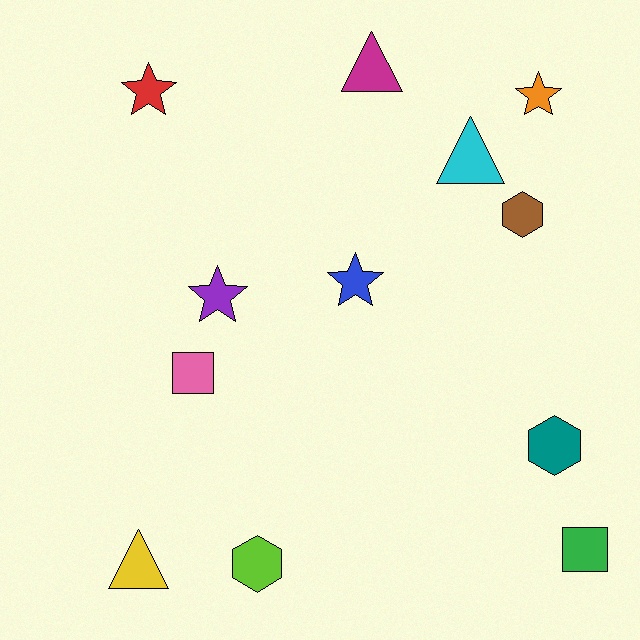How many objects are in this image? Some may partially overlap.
There are 12 objects.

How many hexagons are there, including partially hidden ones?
There are 3 hexagons.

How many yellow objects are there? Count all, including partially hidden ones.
There is 1 yellow object.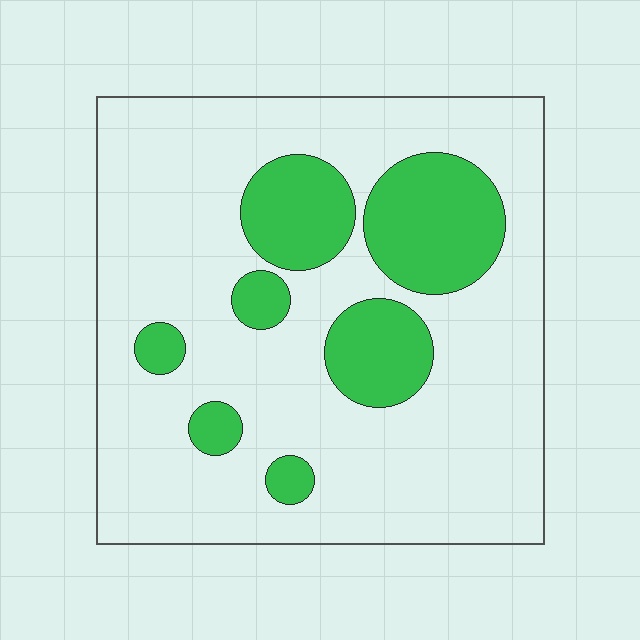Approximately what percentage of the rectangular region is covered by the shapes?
Approximately 25%.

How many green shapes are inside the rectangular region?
7.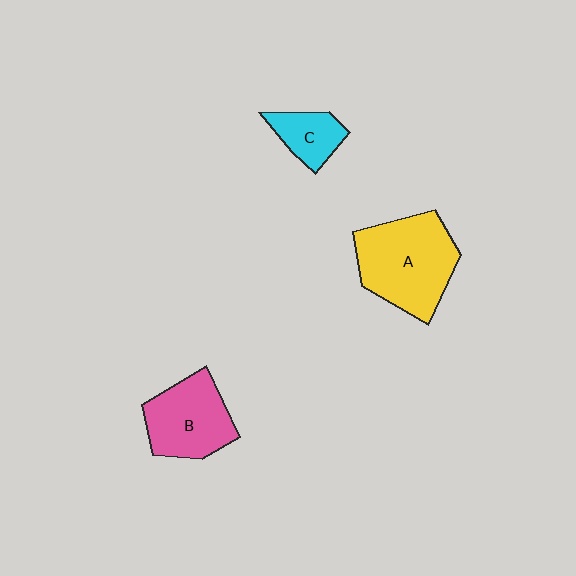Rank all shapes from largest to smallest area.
From largest to smallest: A (yellow), B (pink), C (cyan).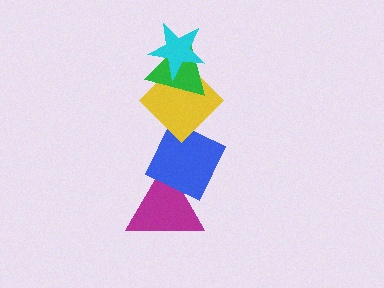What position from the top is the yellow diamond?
The yellow diamond is 3rd from the top.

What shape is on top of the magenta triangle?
The blue diamond is on top of the magenta triangle.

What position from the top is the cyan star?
The cyan star is 1st from the top.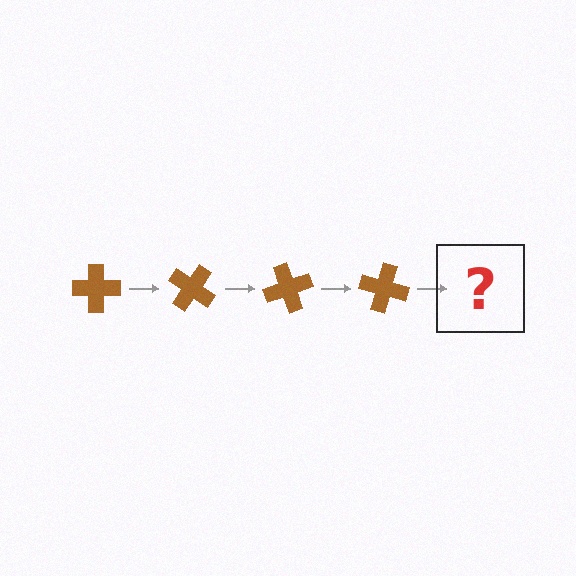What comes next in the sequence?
The next element should be a brown cross rotated 140 degrees.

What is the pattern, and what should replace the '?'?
The pattern is that the cross rotates 35 degrees each step. The '?' should be a brown cross rotated 140 degrees.